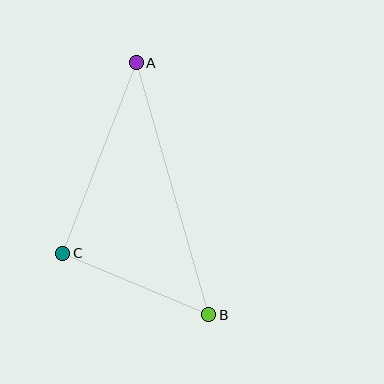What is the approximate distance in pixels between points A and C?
The distance between A and C is approximately 204 pixels.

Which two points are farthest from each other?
Points A and B are farthest from each other.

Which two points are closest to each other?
Points B and C are closest to each other.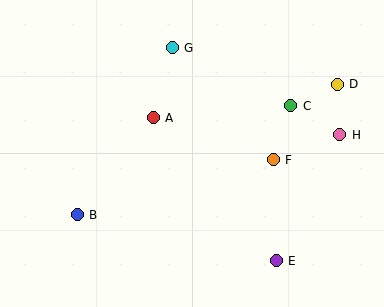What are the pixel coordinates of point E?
Point E is at (276, 261).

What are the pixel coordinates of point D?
Point D is at (337, 84).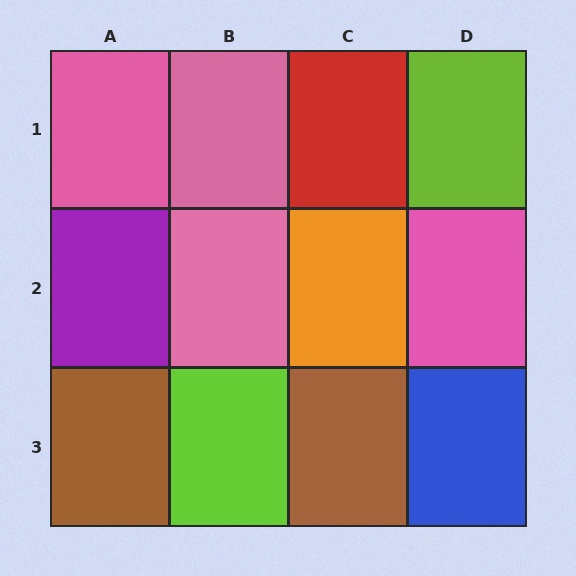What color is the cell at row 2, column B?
Pink.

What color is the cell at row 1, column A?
Pink.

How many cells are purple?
1 cell is purple.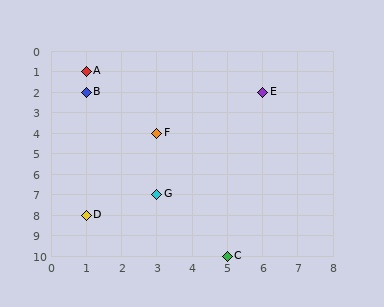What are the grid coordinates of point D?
Point D is at grid coordinates (1, 8).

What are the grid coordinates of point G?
Point G is at grid coordinates (3, 7).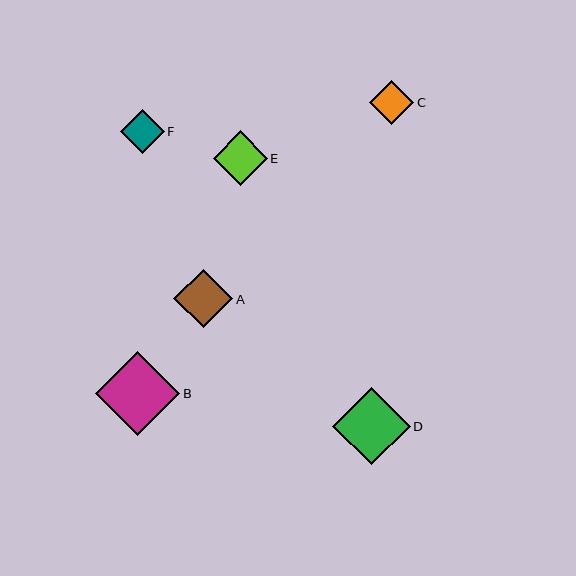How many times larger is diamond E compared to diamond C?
Diamond E is approximately 1.2 times the size of diamond C.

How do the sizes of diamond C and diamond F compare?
Diamond C and diamond F are approximately the same size.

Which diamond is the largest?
Diamond B is the largest with a size of approximately 85 pixels.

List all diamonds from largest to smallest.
From largest to smallest: B, D, A, E, C, F.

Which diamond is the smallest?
Diamond F is the smallest with a size of approximately 44 pixels.